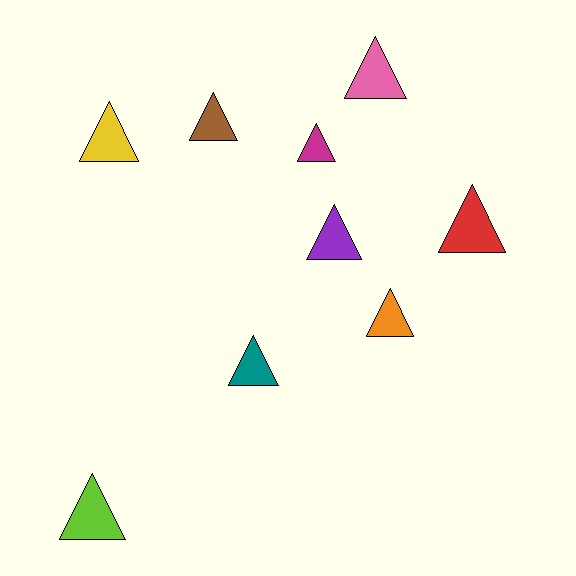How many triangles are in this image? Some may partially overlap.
There are 9 triangles.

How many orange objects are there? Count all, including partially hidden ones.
There is 1 orange object.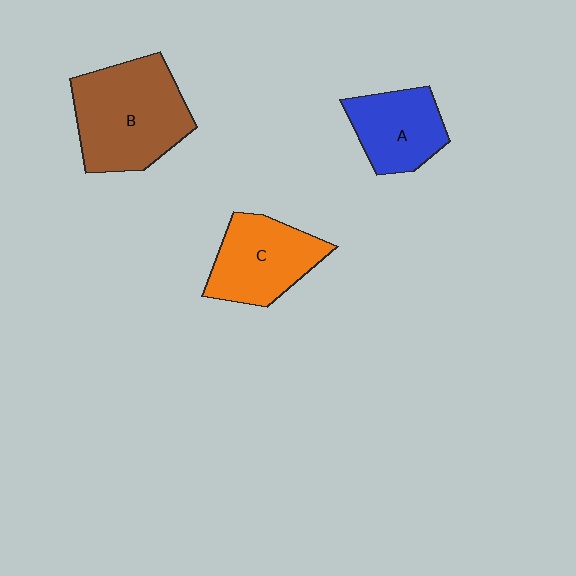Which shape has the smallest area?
Shape A (blue).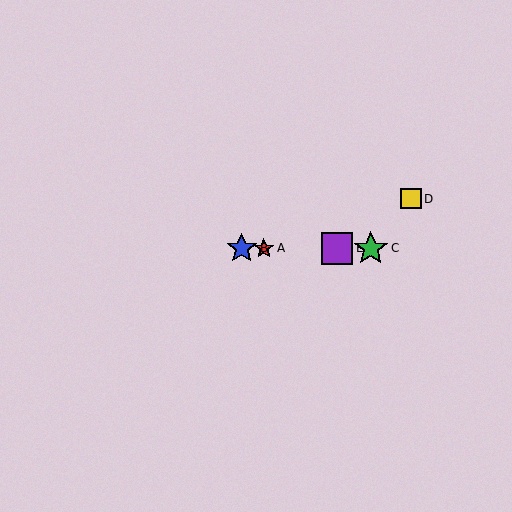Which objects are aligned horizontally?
Objects A, B, C, E are aligned horizontally.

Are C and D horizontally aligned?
No, C is at y≈249 and D is at y≈199.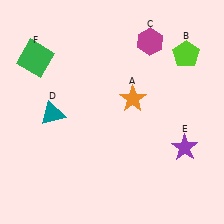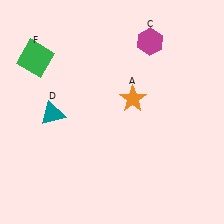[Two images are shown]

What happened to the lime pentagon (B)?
The lime pentagon (B) was removed in Image 2. It was in the top-right area of Image 1.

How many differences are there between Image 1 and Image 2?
There are 2 differences between the two images.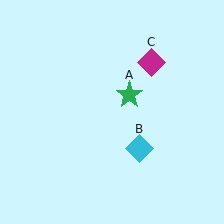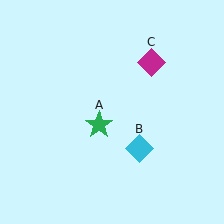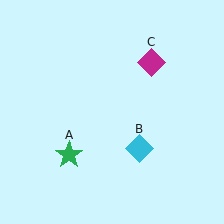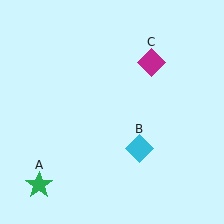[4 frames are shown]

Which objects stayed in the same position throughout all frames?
Cyan diamond (object B) and magenta diamond (object C) remained stationary.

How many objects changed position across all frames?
1 object changed position: green star (object A).